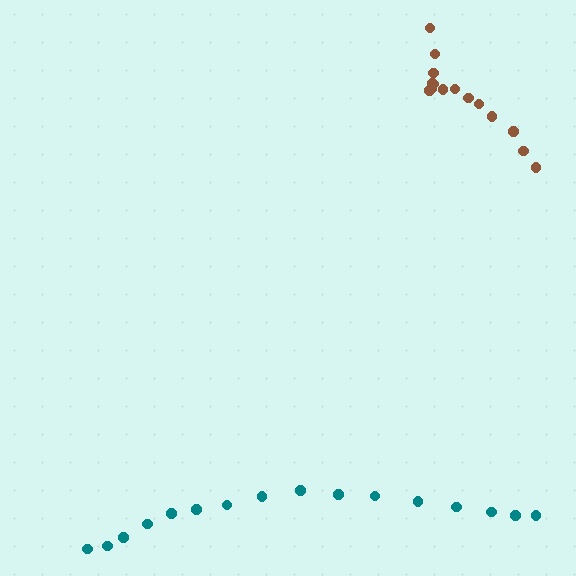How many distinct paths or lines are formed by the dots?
There are 2 distinct paths.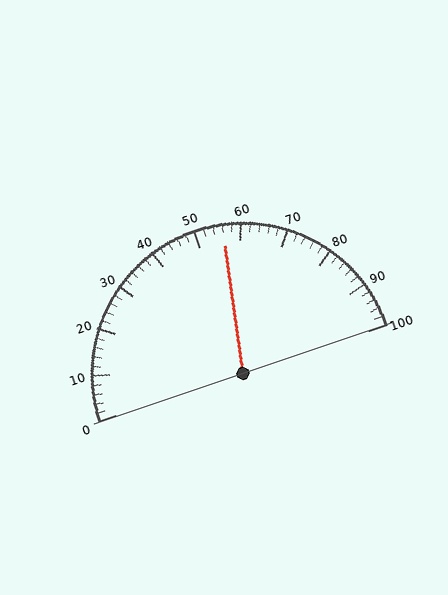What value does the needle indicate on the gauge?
The needle indicates approximately 56.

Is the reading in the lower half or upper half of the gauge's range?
The reading is in the upper half of the range (0 to 100).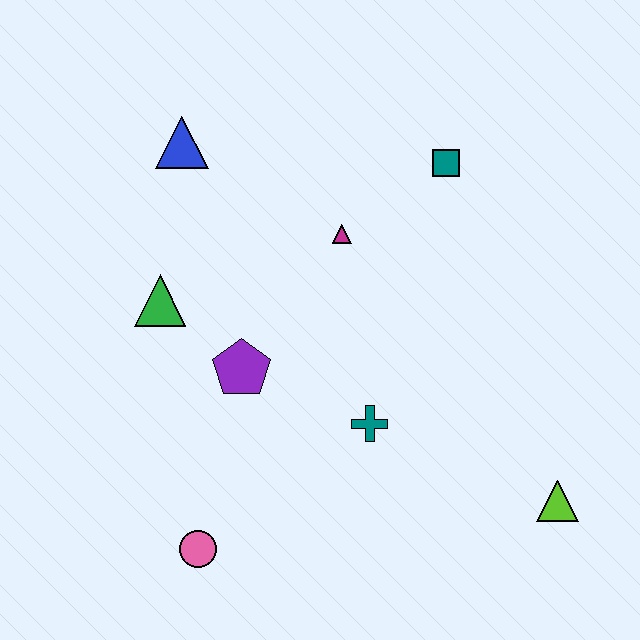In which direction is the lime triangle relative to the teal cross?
The lime triangle is to the right of the teal cross.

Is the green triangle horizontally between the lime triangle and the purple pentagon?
No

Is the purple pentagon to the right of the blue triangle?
Yes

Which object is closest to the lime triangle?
The teal cross is closest to the lime triangle.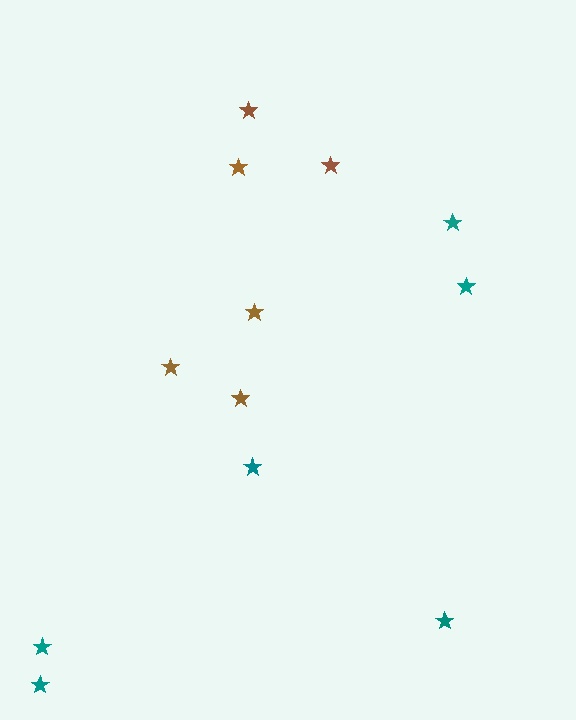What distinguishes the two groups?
There are 2 groups: one group of brown stars (6) and one group of teal stars (6).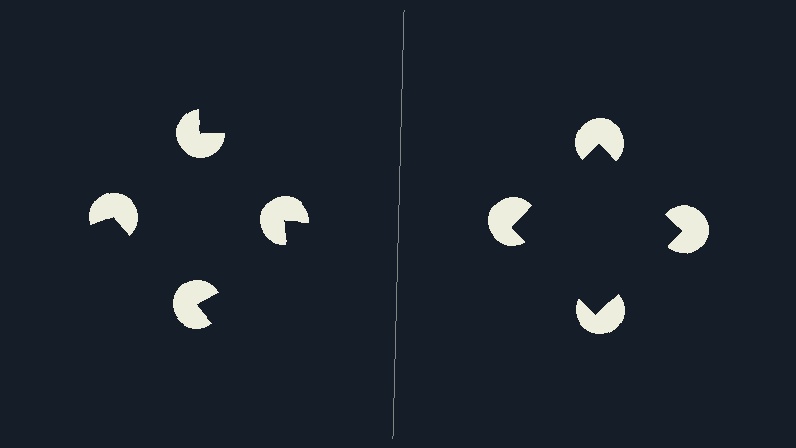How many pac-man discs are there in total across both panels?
8 — 4 on each side.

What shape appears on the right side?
An illusory square.